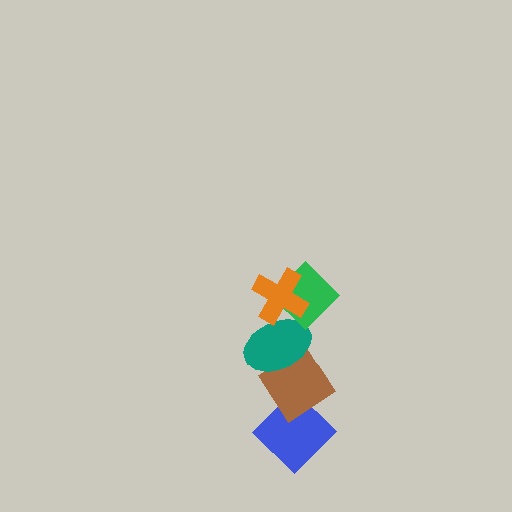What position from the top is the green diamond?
The green diamond is 2nd from the top.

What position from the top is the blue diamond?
The blue diamond is 5th from the top.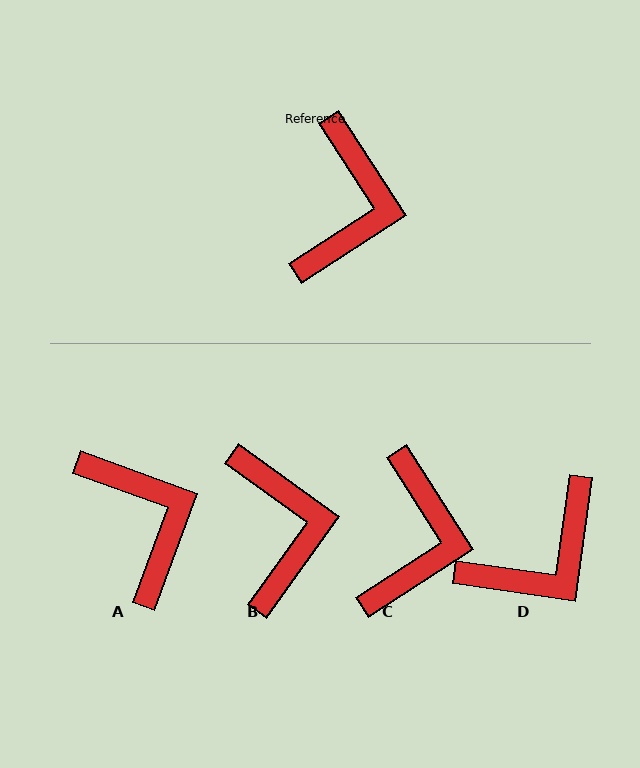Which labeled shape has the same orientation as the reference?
C.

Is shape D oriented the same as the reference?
No, it is off by about 41 degrees.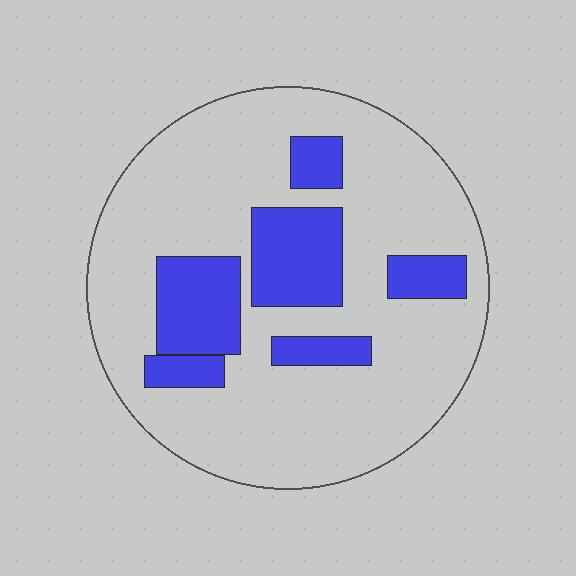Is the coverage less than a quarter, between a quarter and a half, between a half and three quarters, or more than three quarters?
Less than a quarter.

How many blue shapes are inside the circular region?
6.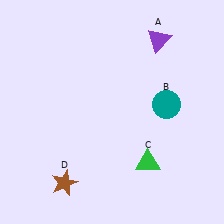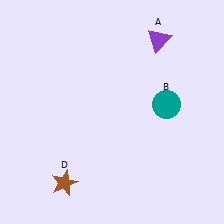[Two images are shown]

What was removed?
The green triangle (C) was removed in Image 2.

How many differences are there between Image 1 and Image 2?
There is 1 difference between the two images.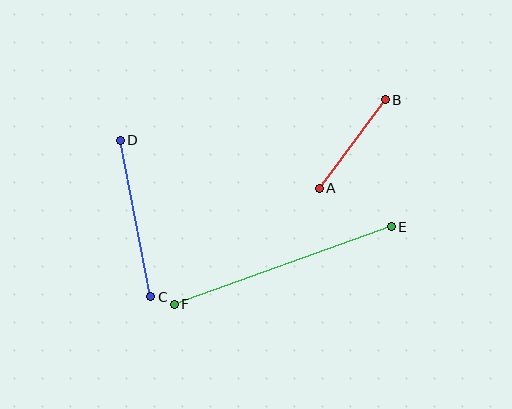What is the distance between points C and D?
The distance is approximately 159 pixels.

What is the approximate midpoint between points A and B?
The midpoint is at approximately (352, 144) pixels.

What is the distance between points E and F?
The distance is approximately 230 pixels.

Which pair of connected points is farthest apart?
Points E and F are farthest apart.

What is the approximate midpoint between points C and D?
The midpoint is at approximately (136, 219) pixels.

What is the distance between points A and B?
The distance is approximately 110 pixels.